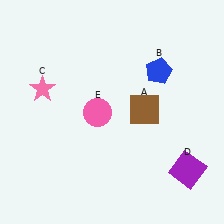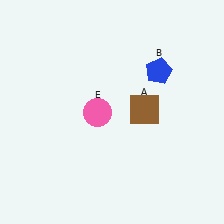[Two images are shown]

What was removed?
The pink star (C), the purple square (D) were removed in Image 2.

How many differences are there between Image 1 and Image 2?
There are 2 differences between the two images.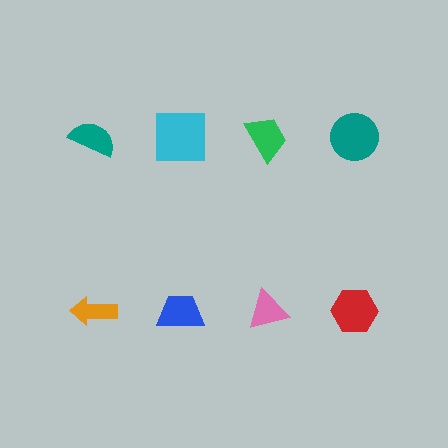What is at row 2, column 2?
A blue trapezoid.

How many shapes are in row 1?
4 shapes.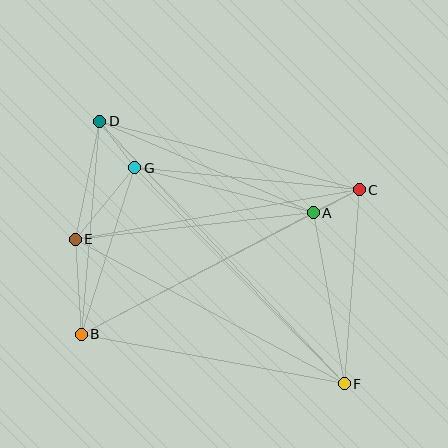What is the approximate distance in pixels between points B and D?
The distance between B and D is approximately 214 pixels.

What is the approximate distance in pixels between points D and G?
The distance between D and G is approximately 58 pixels.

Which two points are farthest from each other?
Points D and F are farthest from each other.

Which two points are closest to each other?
Points A and C are closest to each other.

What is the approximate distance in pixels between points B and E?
The distance between B and E is approximately 95 pixels.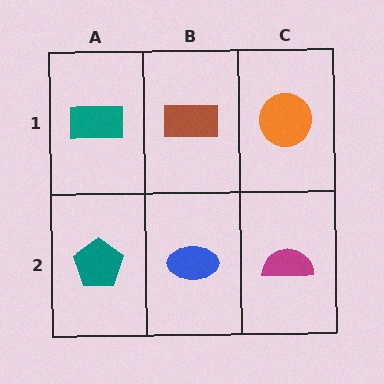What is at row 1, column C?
An orange circle.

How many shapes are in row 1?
3 shapes.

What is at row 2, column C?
A magenta semicircle.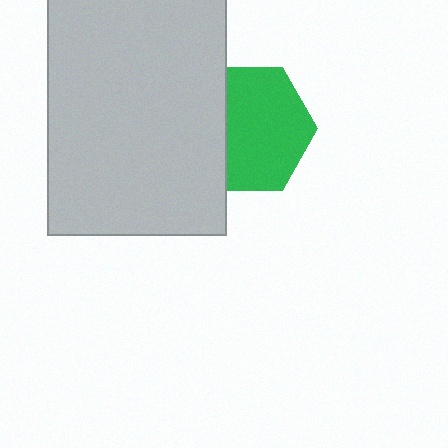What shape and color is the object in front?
The object in front is a light gray rectangle.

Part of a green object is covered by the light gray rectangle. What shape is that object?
It is a hexagon.